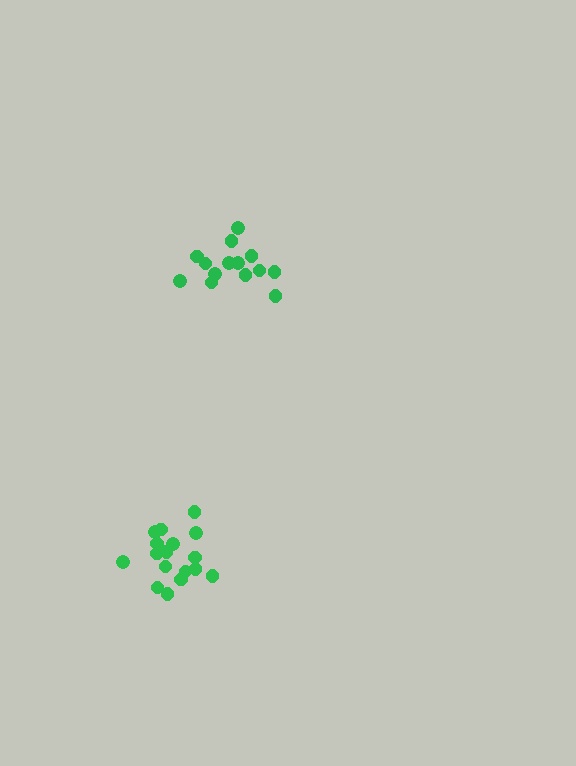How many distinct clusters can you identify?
There are 2 distinct clusters.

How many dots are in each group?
Group 1: 14 dots, Group 2: 17 dots (31 total).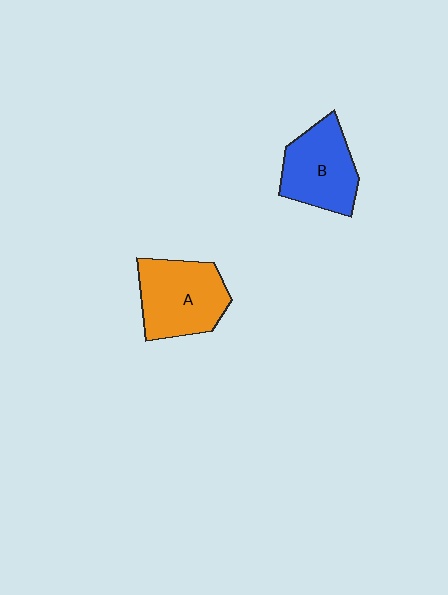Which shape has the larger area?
Shape A (orange).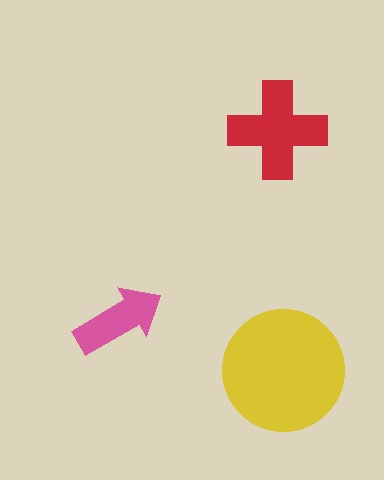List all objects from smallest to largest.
The pink arrow, the red cross, the yellow circle.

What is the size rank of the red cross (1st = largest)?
2nd.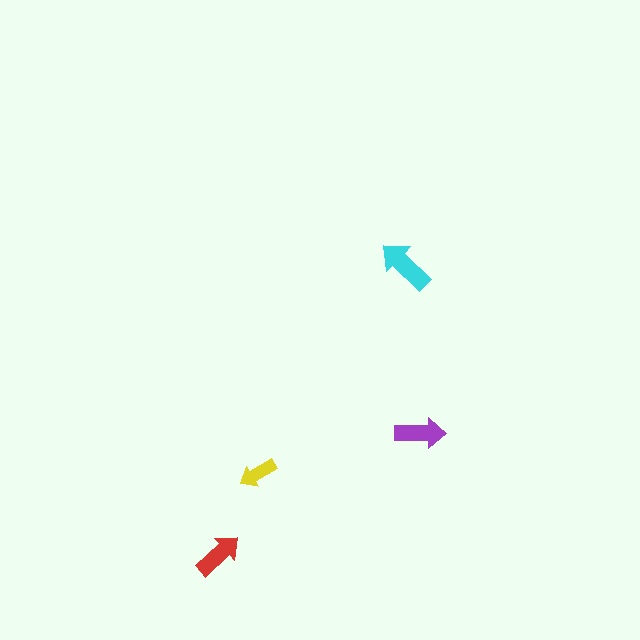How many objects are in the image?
There are 4 objects in the image.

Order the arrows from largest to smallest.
the cyan one, the purple one, the red one, the yellow one.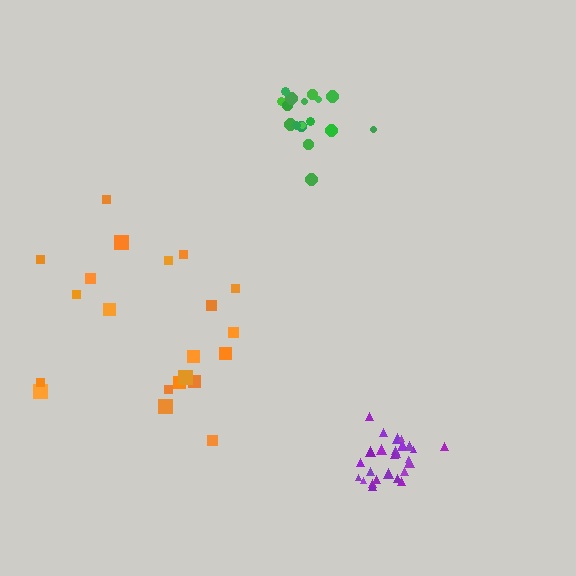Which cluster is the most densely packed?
Purple.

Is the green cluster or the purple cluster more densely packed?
Purple.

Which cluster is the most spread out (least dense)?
Orange.